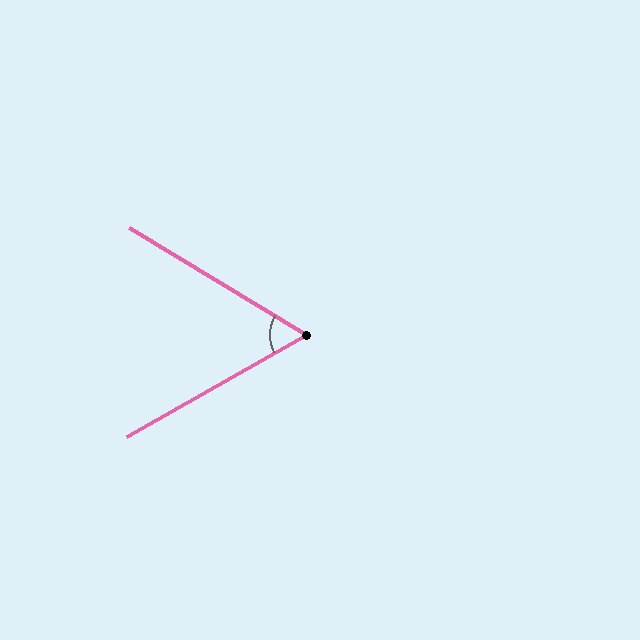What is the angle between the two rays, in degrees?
Approximately 61 degrees.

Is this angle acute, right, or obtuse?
It is acute.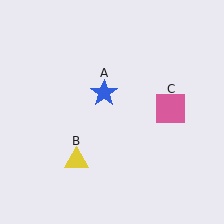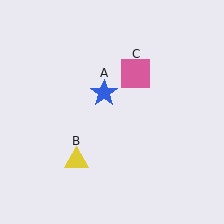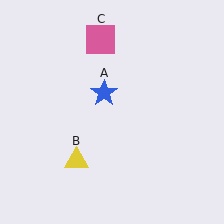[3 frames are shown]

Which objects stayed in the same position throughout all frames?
Blue star (object A) and yellow triangle (object B) remained stationary.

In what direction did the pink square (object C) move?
The pink square (object C) moved up and to the left.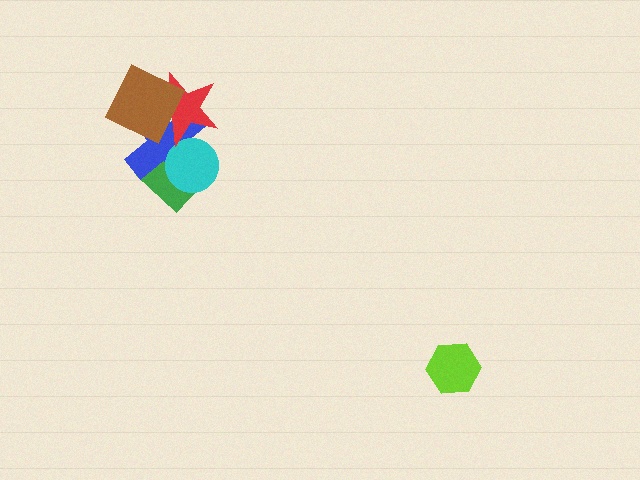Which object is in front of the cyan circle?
The red star is in front of the cyan circle.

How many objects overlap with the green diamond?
3 objects overlap with the green diamond.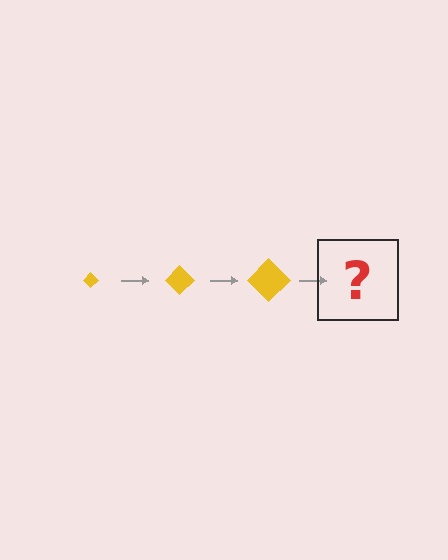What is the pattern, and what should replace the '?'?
The pattern is that the diamond gets progressively larger each step. The '?' should be a yellow diamond, larger than the previous one.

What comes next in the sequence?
The next element should be a yellow diamond, larger than the previous one.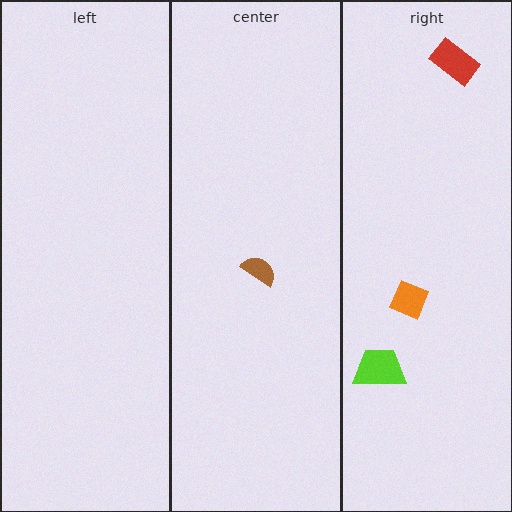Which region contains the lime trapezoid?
The right region.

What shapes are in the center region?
The brown semicircle.